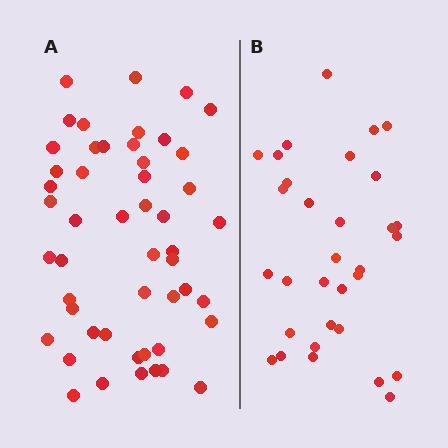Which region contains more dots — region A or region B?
Region A (the left region) has more dots.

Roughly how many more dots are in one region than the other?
Region A has approximately 20 more dots than region B.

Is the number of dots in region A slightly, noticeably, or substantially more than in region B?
Region A has substantially more. The ratio is roughly 1.6 to 1.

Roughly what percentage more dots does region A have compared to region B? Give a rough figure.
About 55% more.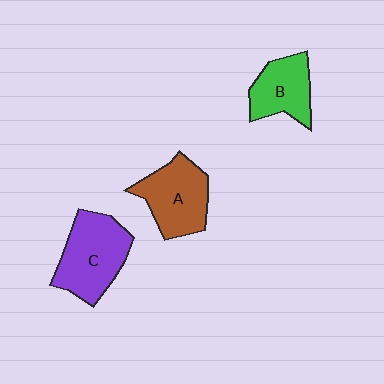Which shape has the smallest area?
Shape B (green).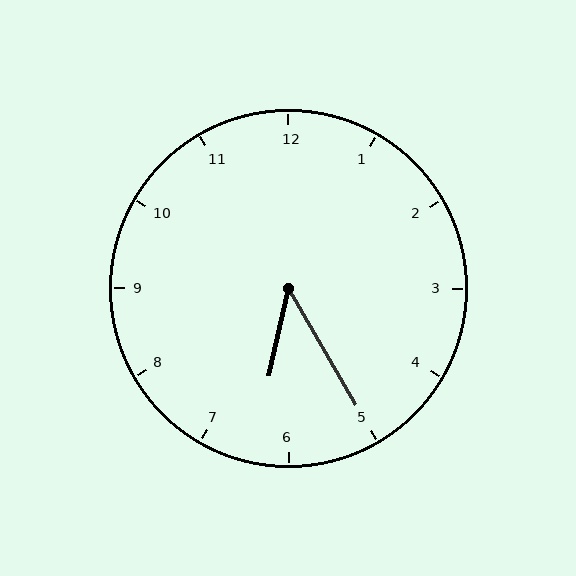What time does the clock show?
6:25.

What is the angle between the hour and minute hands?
Approximately 42 degrees.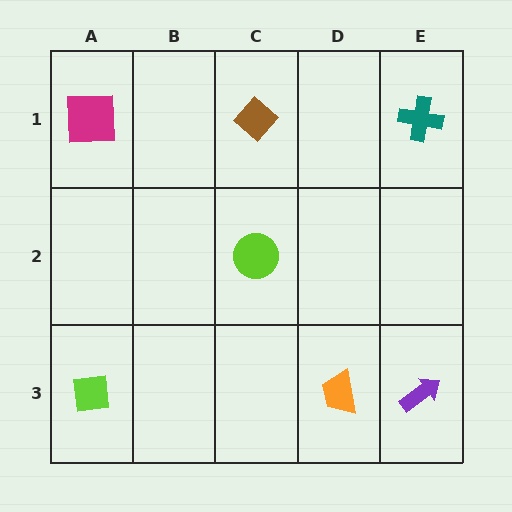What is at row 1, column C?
A brown diamond.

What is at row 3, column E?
A purple arrow.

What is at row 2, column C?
A lime circle.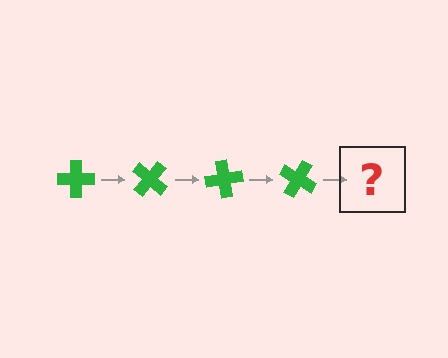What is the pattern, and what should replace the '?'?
The pattern is that the cross rotates 40 degrees each step. The '?' should be a green cross rotated 160 degrees.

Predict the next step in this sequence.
The next step is a green cross rotated 160 degrees.